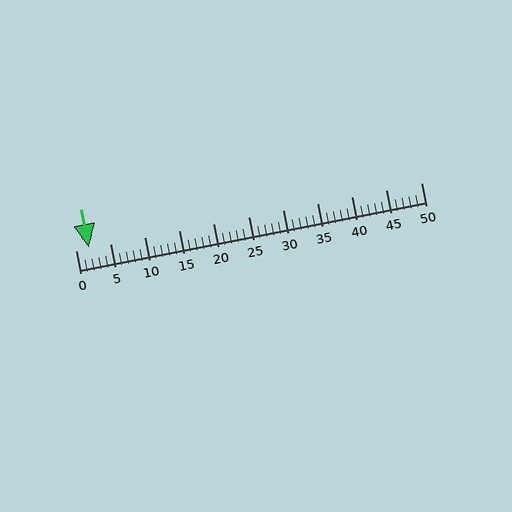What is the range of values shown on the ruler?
The ruler shows values from 0 to 50.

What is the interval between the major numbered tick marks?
The major tick marks are spaced 5 units apart.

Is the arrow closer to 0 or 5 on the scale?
The arrow is closer to 0.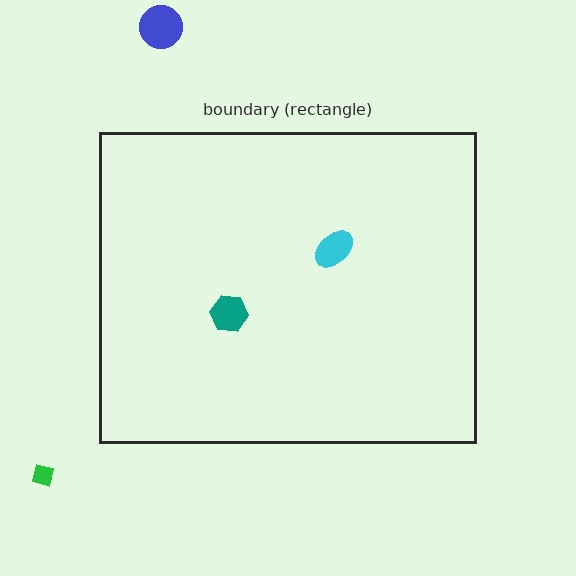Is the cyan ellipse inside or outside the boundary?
Inside.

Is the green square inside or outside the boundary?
Outside.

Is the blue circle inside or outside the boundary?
Outside.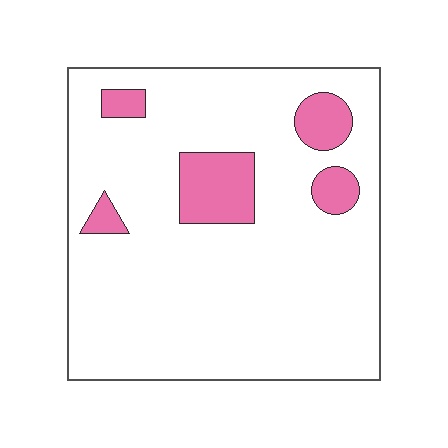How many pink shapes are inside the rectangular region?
5.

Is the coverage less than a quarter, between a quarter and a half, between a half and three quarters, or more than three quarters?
Less than a quarter.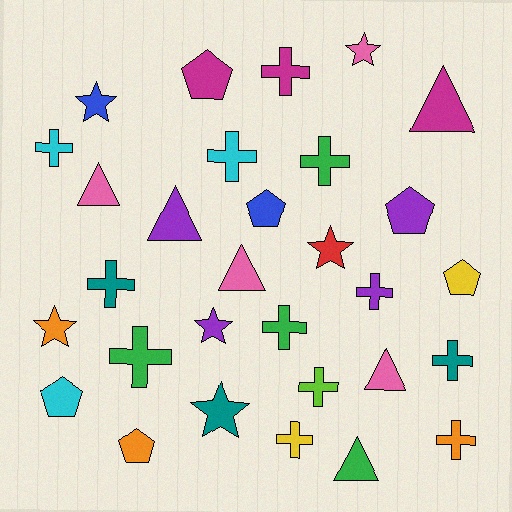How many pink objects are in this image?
There are 4 pink objects.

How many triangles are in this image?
There are 6 triangles.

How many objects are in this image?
There are 30 objects.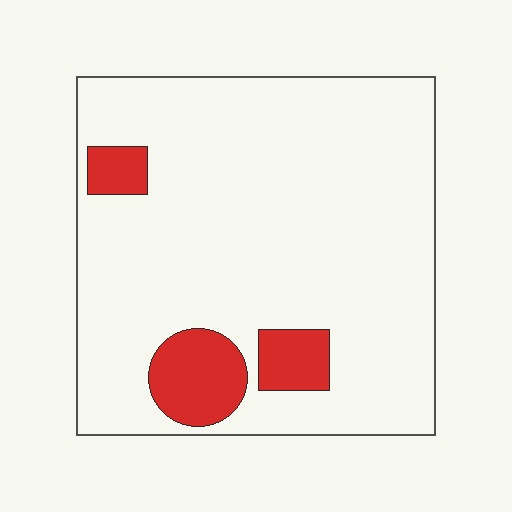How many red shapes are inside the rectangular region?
3.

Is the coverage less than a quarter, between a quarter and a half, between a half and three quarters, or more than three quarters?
Less than a quarter.